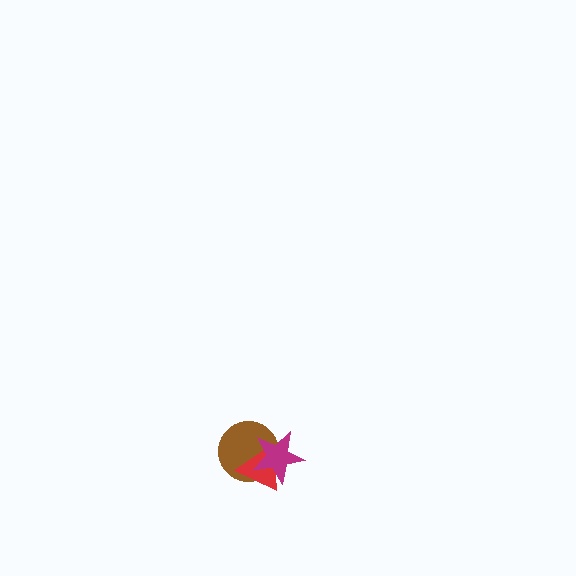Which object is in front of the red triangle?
The magenta star is in front of the red triangle.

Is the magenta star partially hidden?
No, no other shape covers it.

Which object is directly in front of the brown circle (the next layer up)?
The red triangle is directly in front of the brown circle.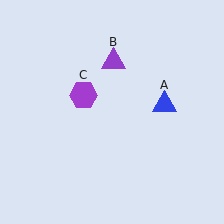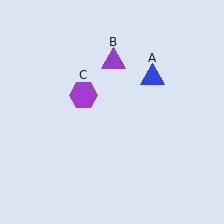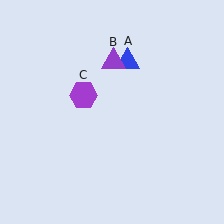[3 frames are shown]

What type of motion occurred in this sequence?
The blue triangle (object A) rotated counterclockwise around the center of the scene.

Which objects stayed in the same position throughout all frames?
Purple triangle (object B) and purple hexagon (object C) remained stationary.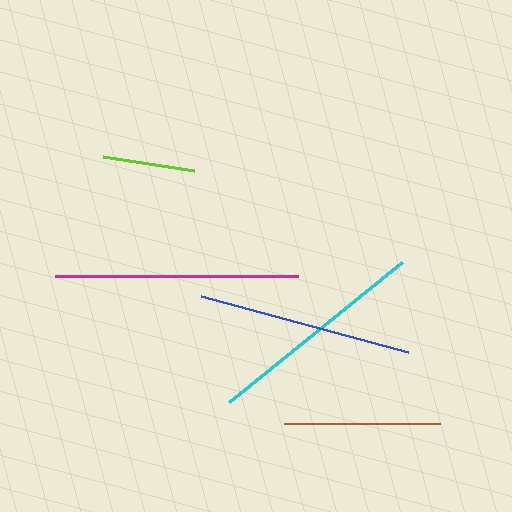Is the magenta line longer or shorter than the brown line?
The magenta line is longer than the brown line.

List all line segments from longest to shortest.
From longest to shortest: magenta, cyan, blue, brown, lime.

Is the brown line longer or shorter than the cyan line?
The cyan line is longer than the brown line.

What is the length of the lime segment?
The lime segment is approximately 92 pixels long.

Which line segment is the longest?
The magenta line is the longest at approximately 244 pixels.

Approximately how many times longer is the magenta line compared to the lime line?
The magenta line is approximately 2.6 times the length of the lime line.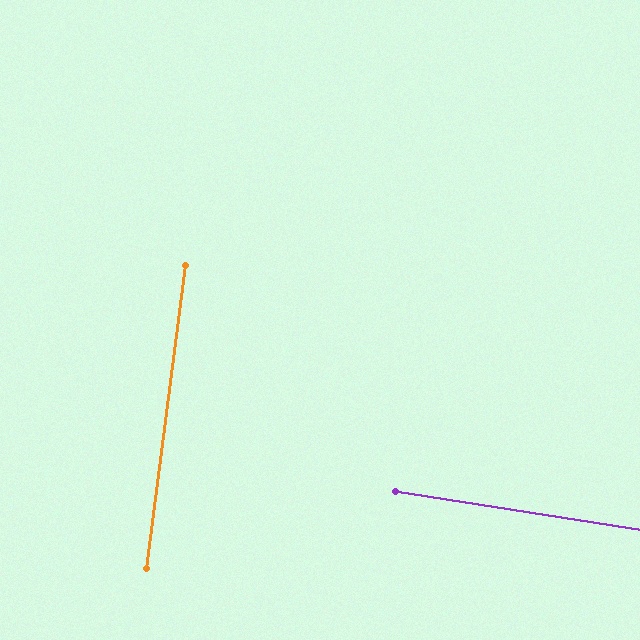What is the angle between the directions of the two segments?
Approximately 88 degrees.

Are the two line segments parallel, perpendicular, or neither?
Perpendicular — they meet at approximately 88°.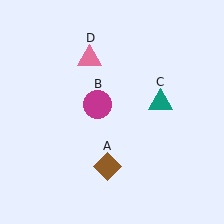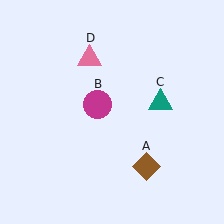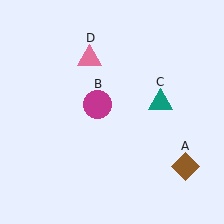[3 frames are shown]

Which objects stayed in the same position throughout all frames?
Magenta circle (object B) and teal triangle (object C) and pink triangle (object D) remained stationary.